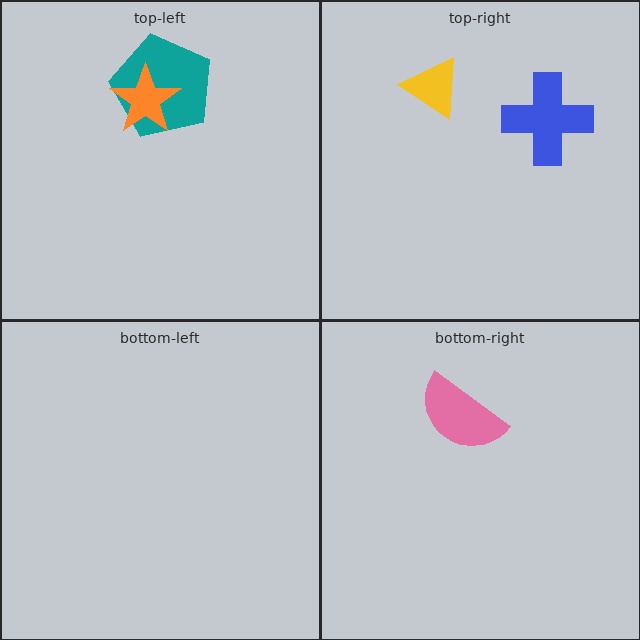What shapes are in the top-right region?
The blue cross, the yellow triangle.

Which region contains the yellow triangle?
The top-right region.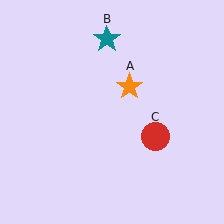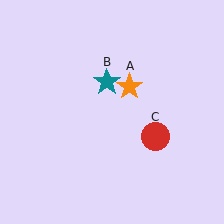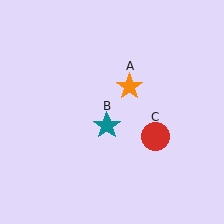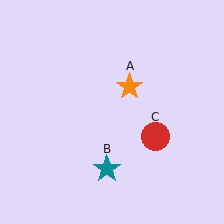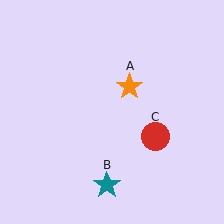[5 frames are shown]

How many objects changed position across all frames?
1 object changed position: teal star (object B).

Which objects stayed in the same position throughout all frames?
Orange star (object A) and red circle (object C) remained stationary.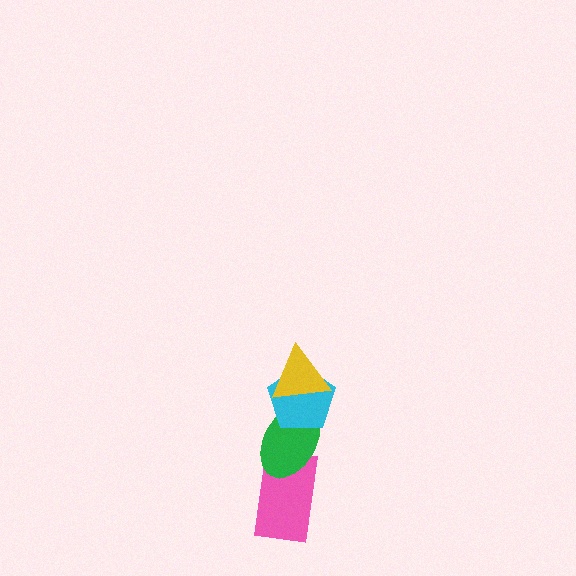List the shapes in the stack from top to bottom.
From top to bottom: the yellow triangle, the cyan pentagon, the green ellipse, the pink rectangle.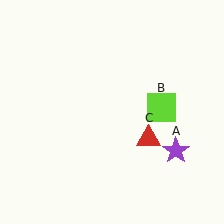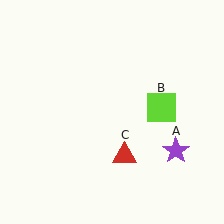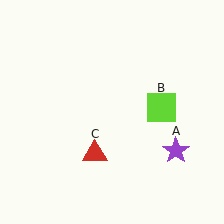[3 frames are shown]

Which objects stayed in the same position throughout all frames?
Purple star (object A) and lime square (object B) remained stationary.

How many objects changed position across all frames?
1 object changed position: red triangle (object C).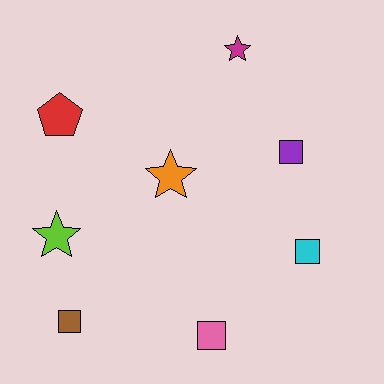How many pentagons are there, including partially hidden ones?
There is 1 pentagon.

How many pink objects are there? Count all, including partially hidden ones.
There is 1 pink object.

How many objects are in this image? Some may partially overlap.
There are 8 objects.